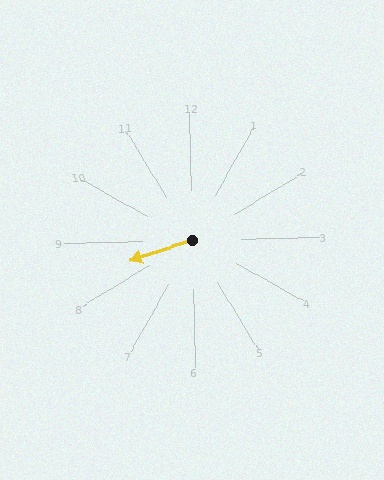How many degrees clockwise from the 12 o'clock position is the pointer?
Approximately 253 degrees.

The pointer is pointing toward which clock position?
Roughly 8 o'clock.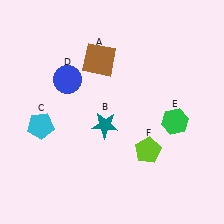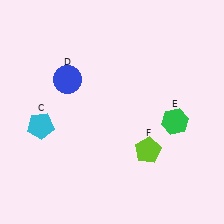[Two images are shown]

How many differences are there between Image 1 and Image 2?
There are 2 differences between the two images.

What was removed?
The teal star (B), the brown square (A) were removed in Image 2.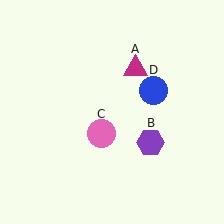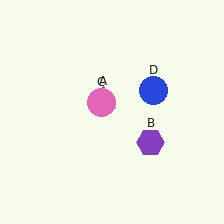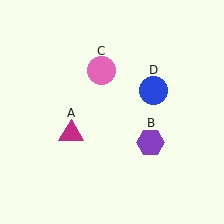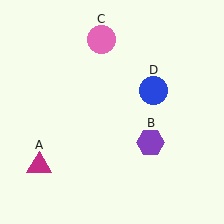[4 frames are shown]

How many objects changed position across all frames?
2 objects changed position: magenta triangle (object A), pink circle (object C).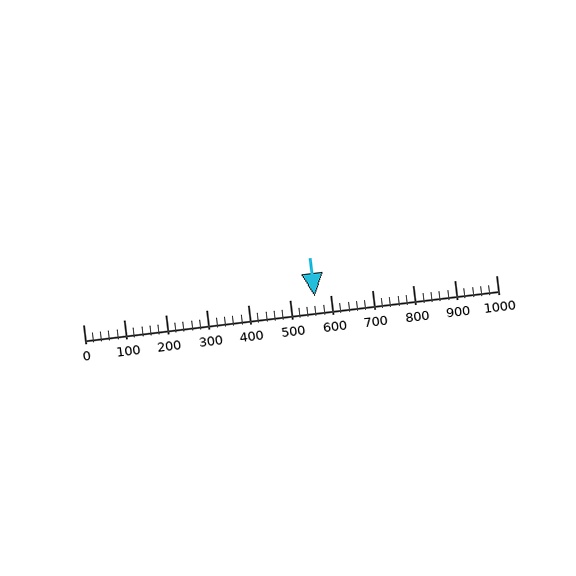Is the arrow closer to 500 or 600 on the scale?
The arrow is closer to 600.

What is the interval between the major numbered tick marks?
The major tick marks are spaced 100 units apart.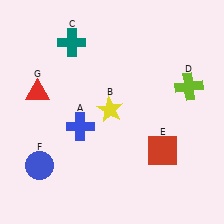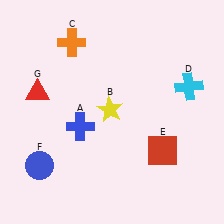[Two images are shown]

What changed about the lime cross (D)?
In Image 1, D is lime. In Image 2, it changed to cyan.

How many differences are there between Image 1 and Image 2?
There are 2 differences between the two images.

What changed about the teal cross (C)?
In Image 1, C is teal. In Image 2, it changed to orange.